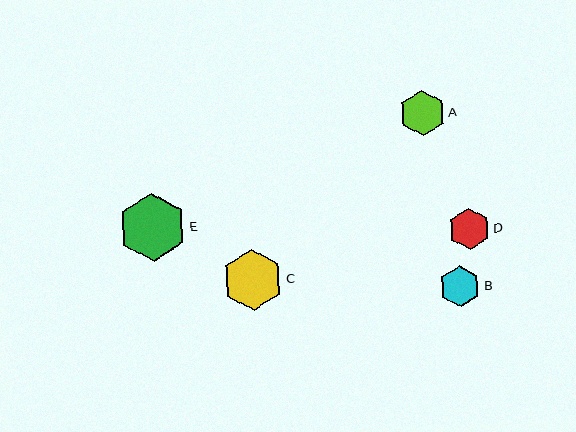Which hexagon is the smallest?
Hexagon B is the smallest with a size of approximately 41 pixels.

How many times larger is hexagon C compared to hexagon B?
Hexagon C is approximately 1.5 times the size of hexagon B.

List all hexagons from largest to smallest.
From largest to smallest: E, C, A, D, B.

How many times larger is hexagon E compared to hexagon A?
Hexagon E is approximately 1.5 times the size of hexagon A.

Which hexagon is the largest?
Hexagon E is the largest with a size of approximately 68 pixels.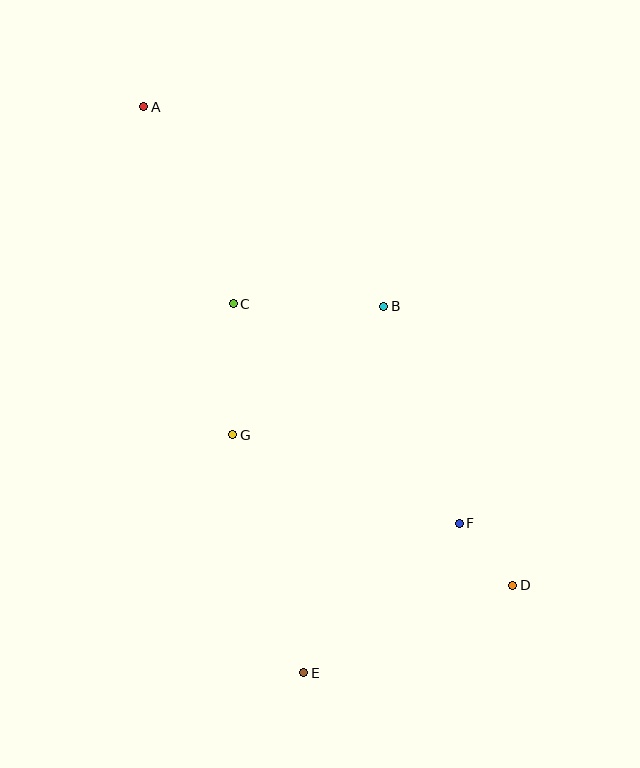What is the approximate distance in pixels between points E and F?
The distance between E and F is approximately 216 pixels.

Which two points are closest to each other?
Points D and F are closest to each other.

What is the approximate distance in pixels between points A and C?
The distance between A and C is approximately 217 pixels.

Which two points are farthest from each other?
Points A and D are farthest from each other.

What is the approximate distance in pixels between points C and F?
The distance between C and F is approximately 315 pixels.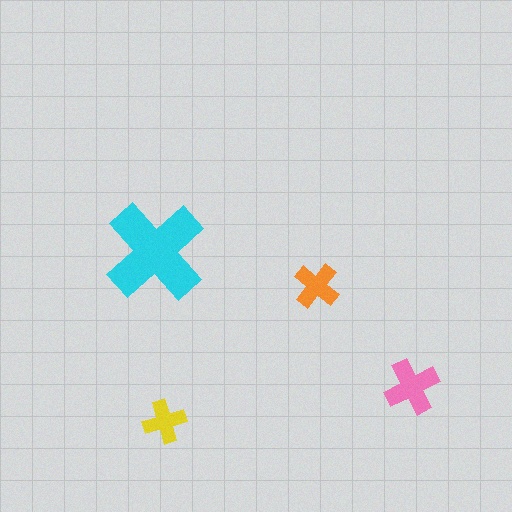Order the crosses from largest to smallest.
the cyan one, the pink one, the orange one, the yellow one.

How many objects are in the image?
There are 4 objects in the image.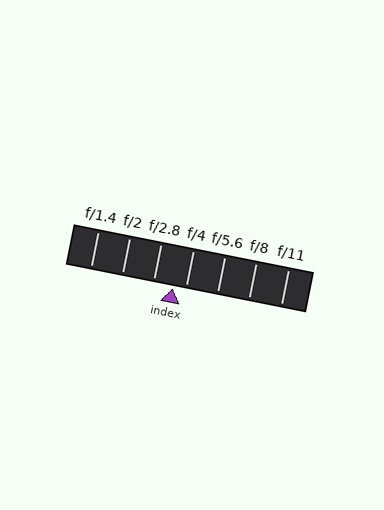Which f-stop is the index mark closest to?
The index mark is closest to f/4.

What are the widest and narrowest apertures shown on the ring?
The widest aperture shown is f/1.4 and the narrowest is f/11.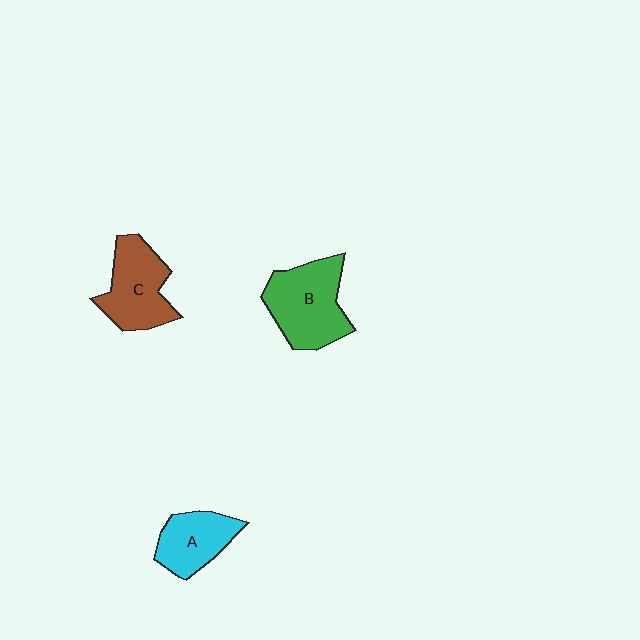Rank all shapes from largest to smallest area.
From largest to smallest: B (green), C (brown), A (cyan).